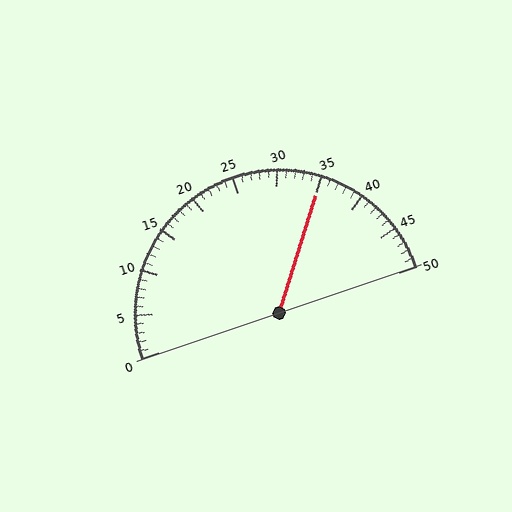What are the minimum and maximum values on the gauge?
The gauge ranges from 0 to 50.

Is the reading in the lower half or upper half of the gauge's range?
The reading is in the upper half of the range (0 to 50).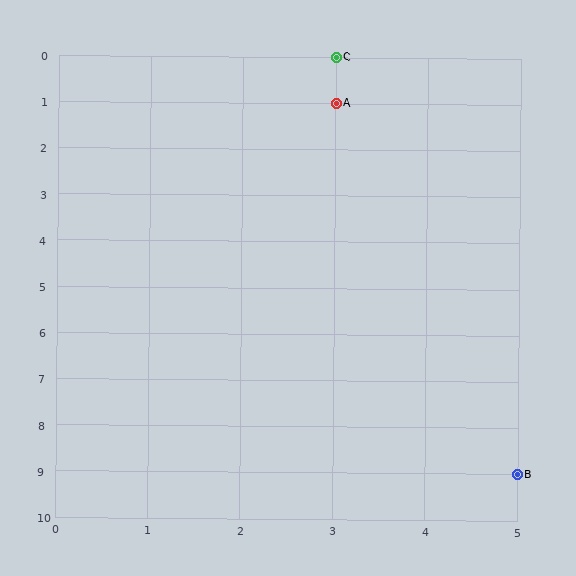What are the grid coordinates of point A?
Point A is at grid coordinates (3, 1).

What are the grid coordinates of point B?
Point B is at grid coordinates (5, 9).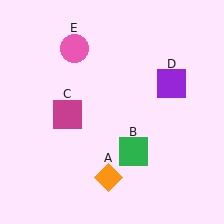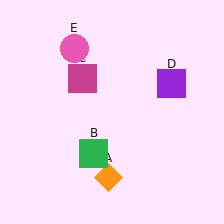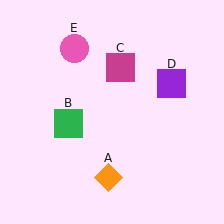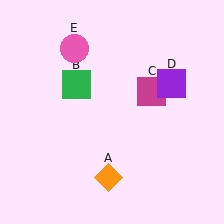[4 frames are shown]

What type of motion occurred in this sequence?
The green square (object B), magenta square (object C) rotated clockwise around the center of the scene.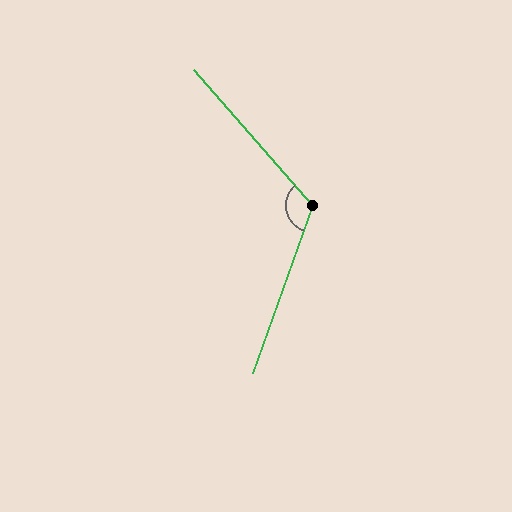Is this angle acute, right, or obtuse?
It is obtuse.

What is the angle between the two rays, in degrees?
Approximately 119 degrees.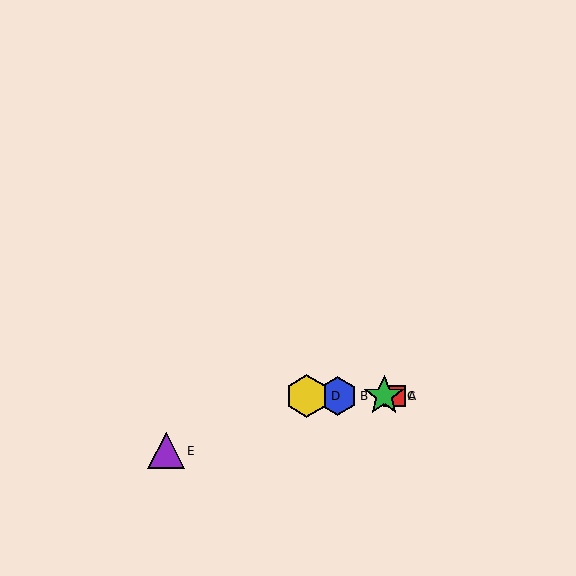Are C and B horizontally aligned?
Yes, both are at y≈396.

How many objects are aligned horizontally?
4 objects (A, B, C, D) are aligned horizontally.